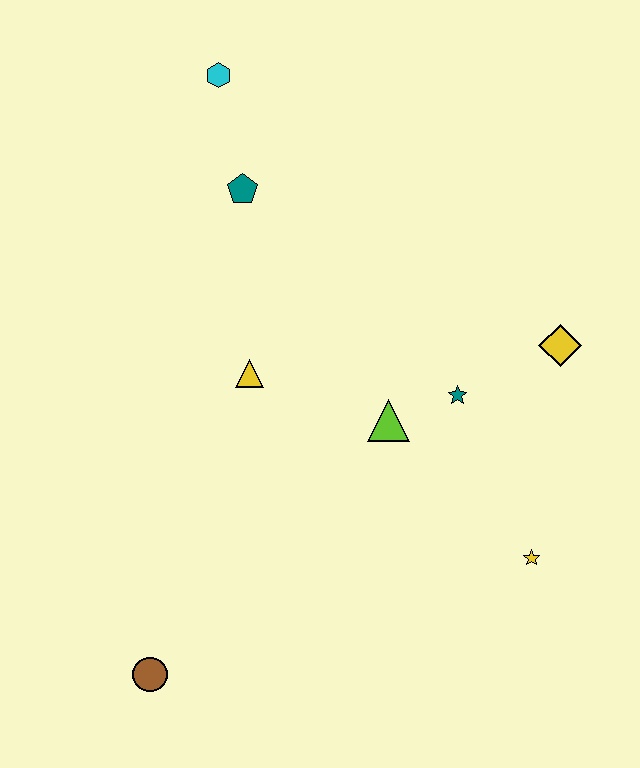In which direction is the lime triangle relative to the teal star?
The lime triangle is to the left of the teal star.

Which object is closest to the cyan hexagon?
The teal pentagon is closest to the cyan hexagon.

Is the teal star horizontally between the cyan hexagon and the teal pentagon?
No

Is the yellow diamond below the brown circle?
No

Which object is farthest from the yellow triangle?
The yellow star is farthest from the yellow triangle.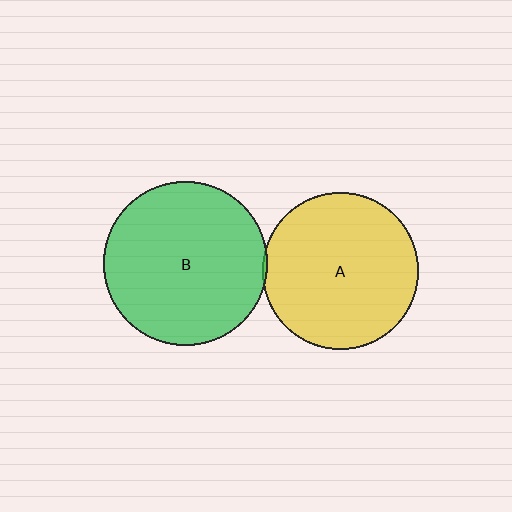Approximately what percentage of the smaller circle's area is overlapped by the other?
Approximately 5%.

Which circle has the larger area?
Circle B (green).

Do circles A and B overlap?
Yes.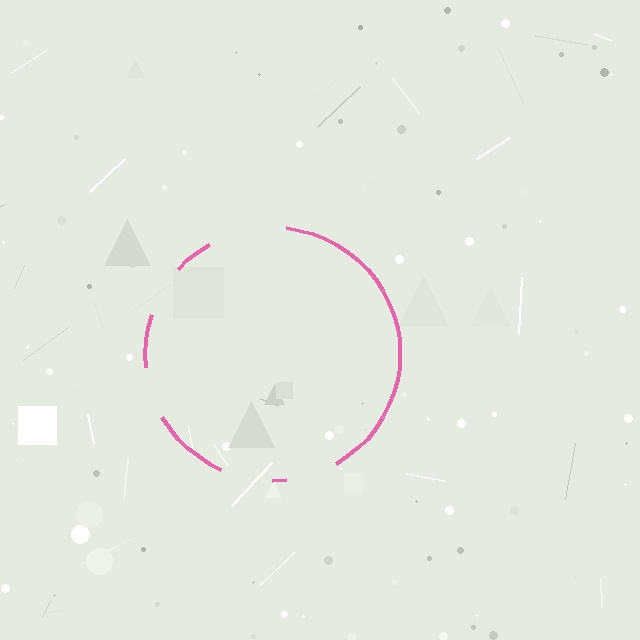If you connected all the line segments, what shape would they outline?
They would outline a circle.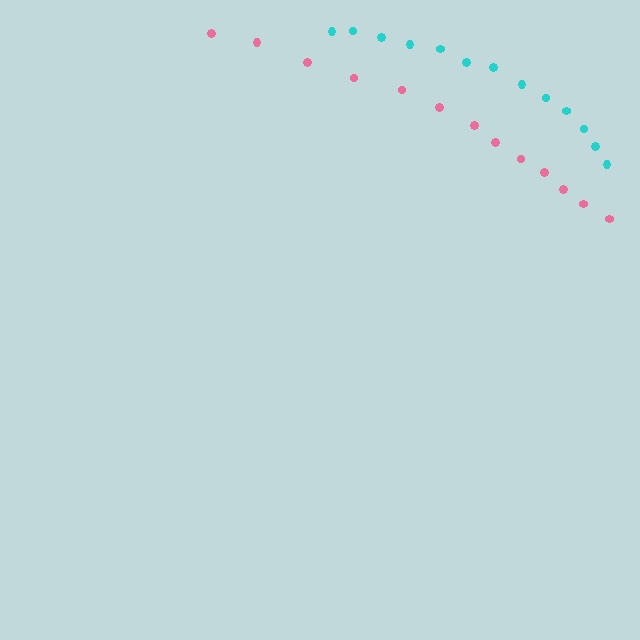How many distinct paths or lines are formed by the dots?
There are 2 distinct paths.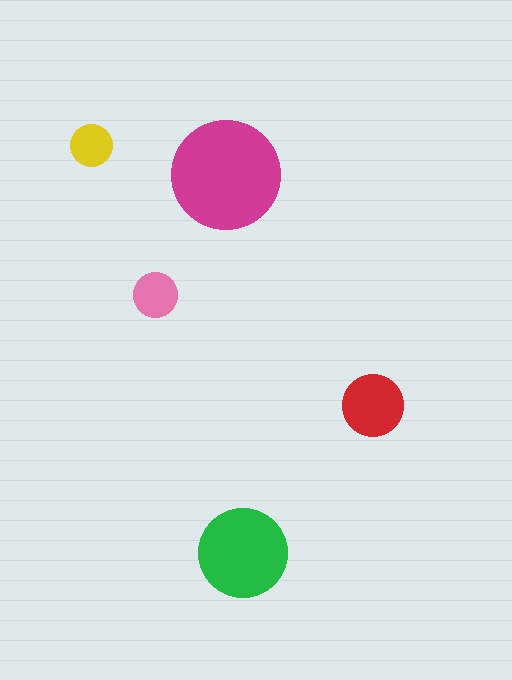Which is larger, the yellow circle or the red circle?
The red one.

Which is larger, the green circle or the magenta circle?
The magenta one.